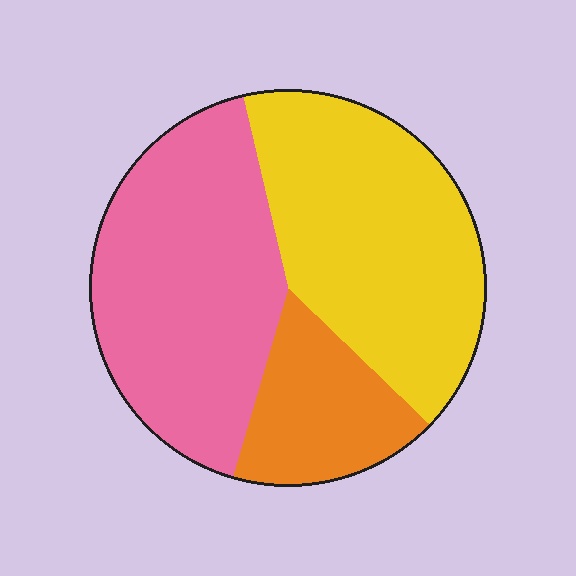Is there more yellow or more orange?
Yellow.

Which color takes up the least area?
Orange, at roughly 15%.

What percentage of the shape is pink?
Pink covers around 40% of the shape.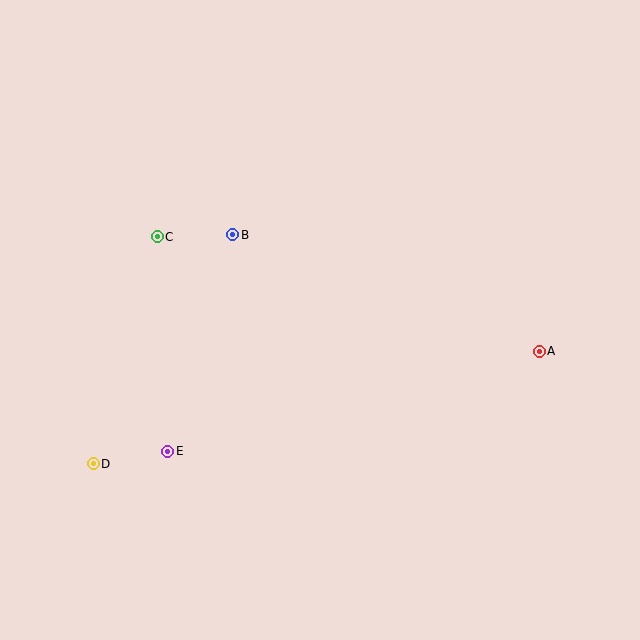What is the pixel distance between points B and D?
The distance between B and D is 268 pixels.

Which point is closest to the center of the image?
Point B at (233, 234) is closest to the center.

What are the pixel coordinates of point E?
Point E is at (168, 451).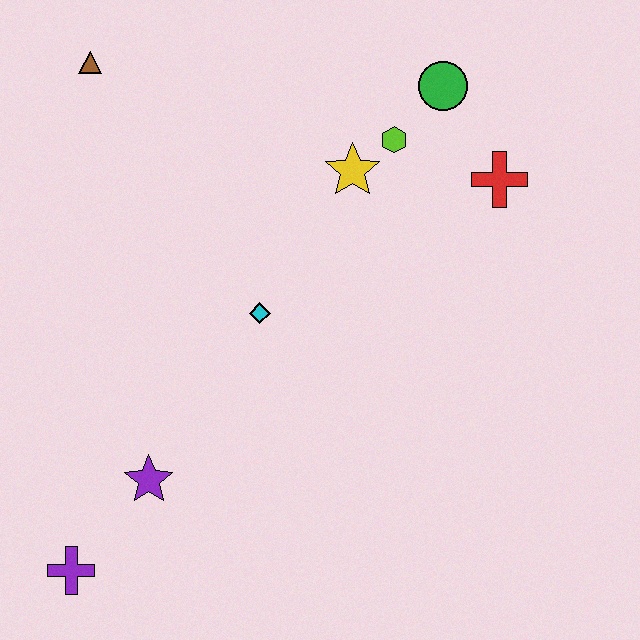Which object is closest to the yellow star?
The lime hexagon is closest to the yellow star.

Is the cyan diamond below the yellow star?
Yes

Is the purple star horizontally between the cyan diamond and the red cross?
No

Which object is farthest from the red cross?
The purple cross is farthest from the red cross.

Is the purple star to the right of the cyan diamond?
No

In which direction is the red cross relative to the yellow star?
The red cross is to the right of the yellow star.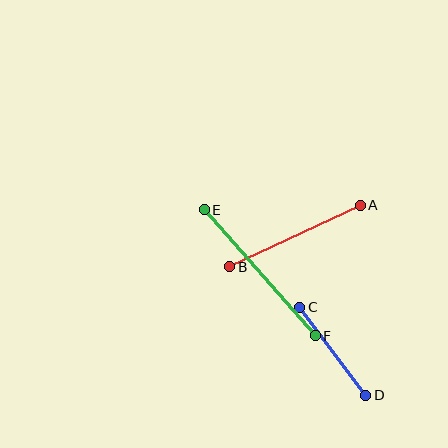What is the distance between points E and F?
The distance is approximately 168 pixels.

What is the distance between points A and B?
The distance is approximately 144 pixels.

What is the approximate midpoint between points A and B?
The midpoint is at approximately (295, 236) pixels.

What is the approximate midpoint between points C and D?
The midpoint is at approximately (333, 351) pixels.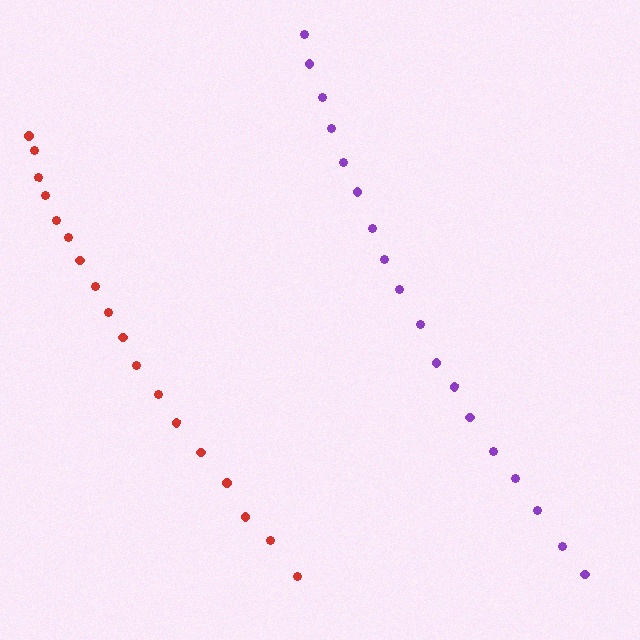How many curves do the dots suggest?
There are 2 distinct paths.